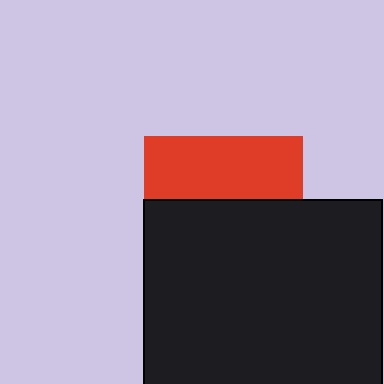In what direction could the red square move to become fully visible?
The red square could move up. That would shift it out from behind the black square entirely.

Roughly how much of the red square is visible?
A small part of it is visible (roughly 40%).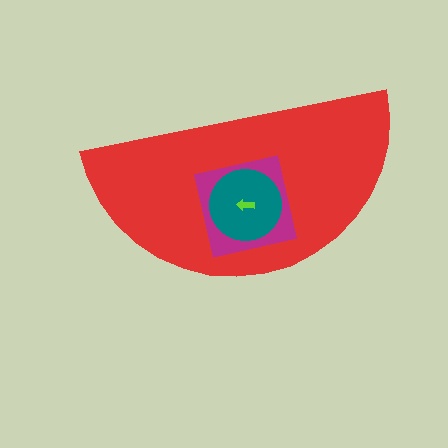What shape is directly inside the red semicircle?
The magenta square.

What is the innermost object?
The lime arrow.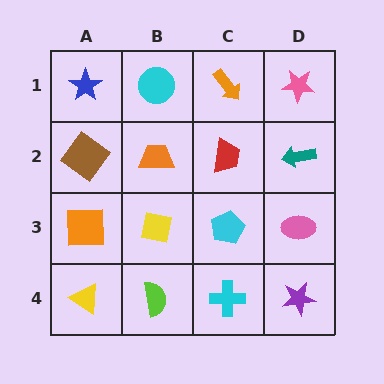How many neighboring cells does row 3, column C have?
4.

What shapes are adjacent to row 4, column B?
A yellow square (row 3, column B), a yellow triangle (row 4, column A), a cyan cross (row 4, column C).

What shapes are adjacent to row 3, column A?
A brown diamond (row 2, column A), a yellow triangle (row 4, column A), a yellow square (row 3, column B).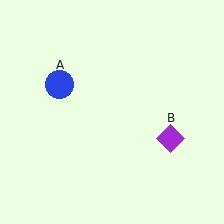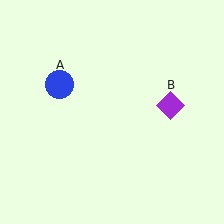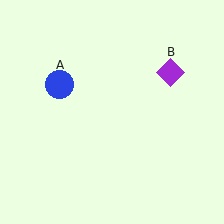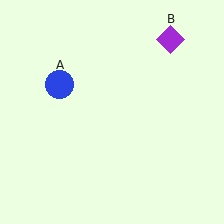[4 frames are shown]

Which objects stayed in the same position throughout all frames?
Blue circle (object A) remained stationary.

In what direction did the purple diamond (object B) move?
The purple diamond (object B) moved up.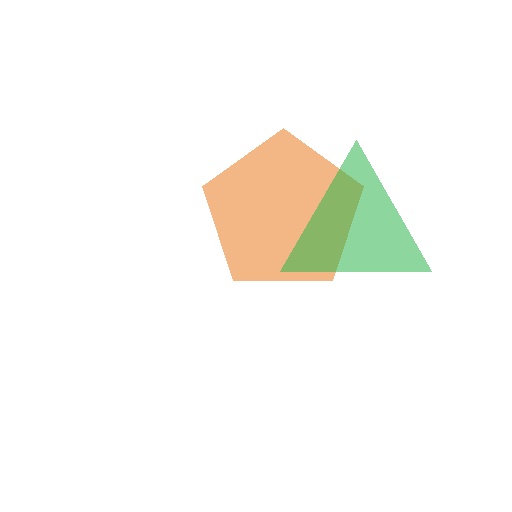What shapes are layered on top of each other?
The layered shapes are: an orange pentagon, a green triangle.